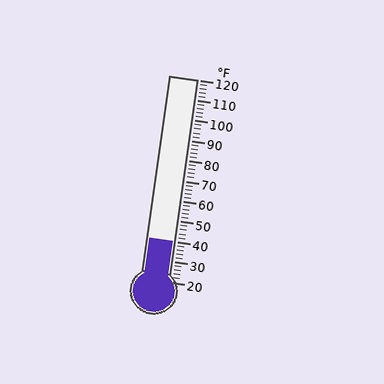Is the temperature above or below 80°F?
The temperature is below 80°F.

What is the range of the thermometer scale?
The thermometer scale ranges from 20°F to 120°F.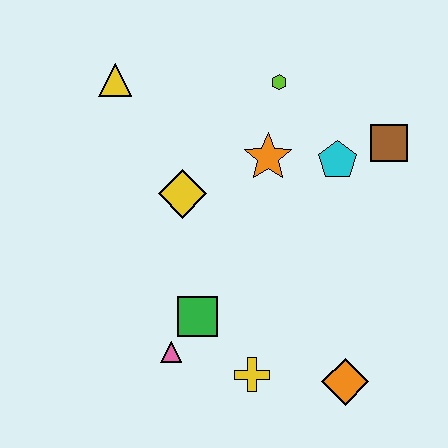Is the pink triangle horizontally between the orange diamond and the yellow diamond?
No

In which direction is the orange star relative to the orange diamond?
The orange star is above the orange diamond.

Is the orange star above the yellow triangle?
No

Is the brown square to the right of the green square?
Yes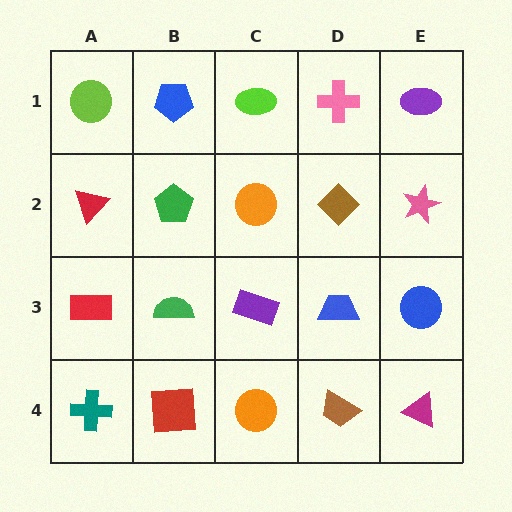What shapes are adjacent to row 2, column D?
A pink cross (row 1, column D), a blue trapezoid (row 3, column D), an orange circle (row 2, column C), a pink star (row 2, column E).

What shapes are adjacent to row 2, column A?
A lime circle (row 1, column A), a red rectangle (row 3, column A), a green pentagon (row 2, column B).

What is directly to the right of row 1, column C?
A pink cross.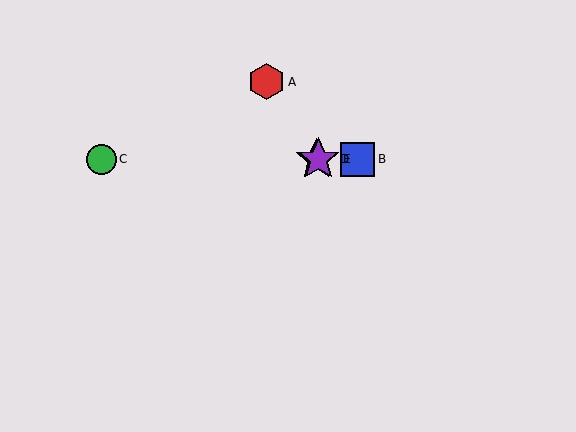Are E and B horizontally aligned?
Yes, both are at y≈159.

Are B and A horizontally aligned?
No, B is at y≈159 and A is at y≈82.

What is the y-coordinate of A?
Object A is at y≈82.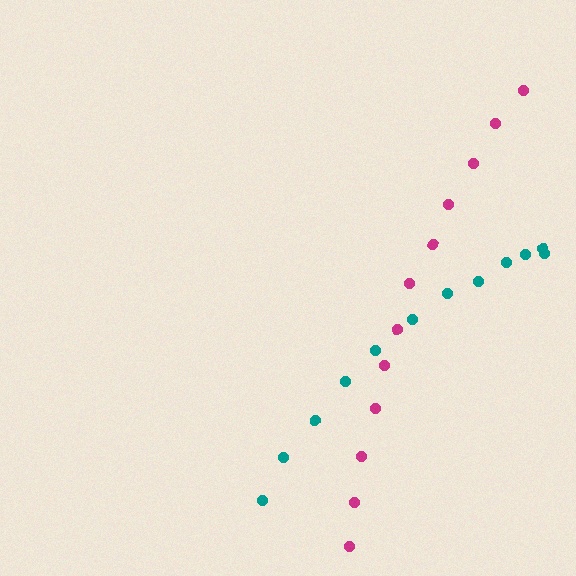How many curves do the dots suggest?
There are 2 distinct paths.